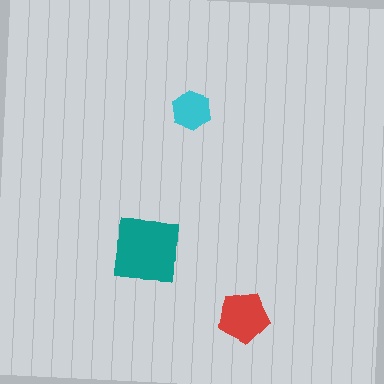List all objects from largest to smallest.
The teal square, the red pentagon, the cyan hexagon.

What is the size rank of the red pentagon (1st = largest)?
2nd.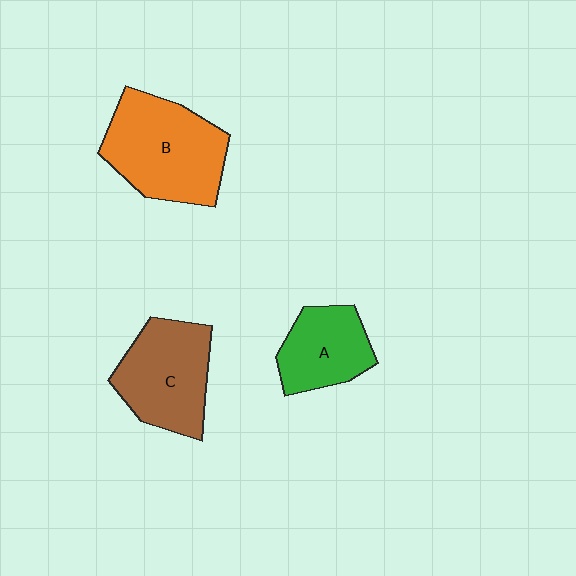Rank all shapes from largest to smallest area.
From largest to smallest: B (orange), C (brown), A (green).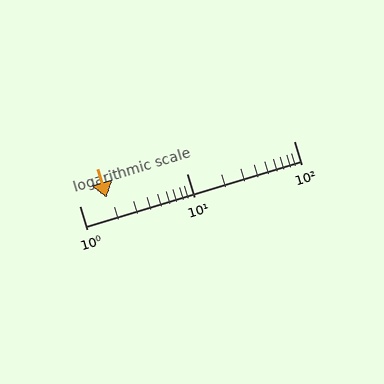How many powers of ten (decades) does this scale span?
The scale spans 2 decades, from 1 to 100.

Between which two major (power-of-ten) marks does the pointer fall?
The pointer is between 1 and 10.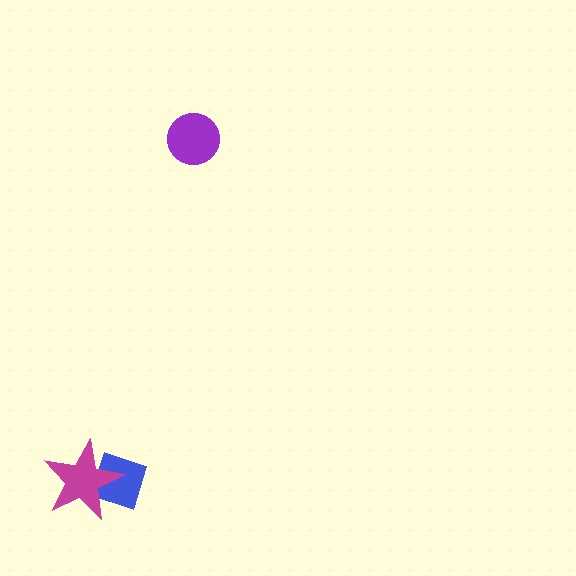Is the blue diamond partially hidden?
Yes, it is partially covered by another shape.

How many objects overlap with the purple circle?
0 objects overlap with the purple circle.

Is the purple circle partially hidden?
No, no other shape covers it.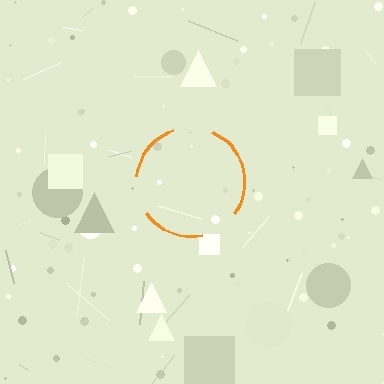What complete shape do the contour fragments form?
The contour fragments form a circle.